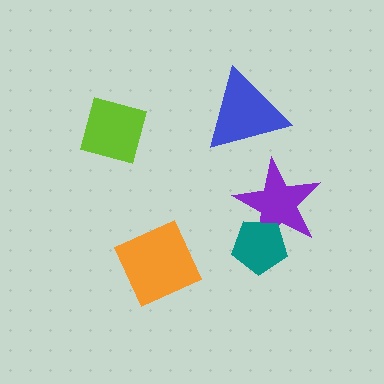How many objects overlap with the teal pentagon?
1 object overlaps with the teal pentagon.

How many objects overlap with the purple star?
1 object overlaps with the purple star.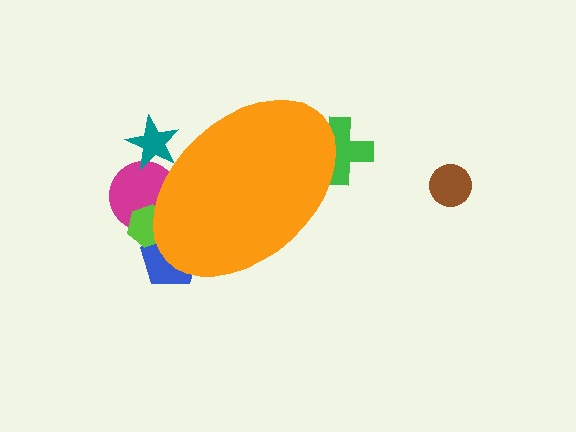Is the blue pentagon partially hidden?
Yes, the blue pentagon is partially hidden behind the orange ellipse.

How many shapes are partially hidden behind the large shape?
5 shapes are partially hidden.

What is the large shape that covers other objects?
An orange ellipse.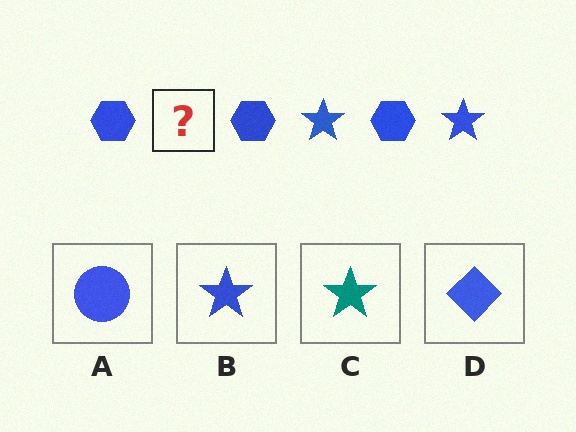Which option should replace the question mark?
Option B.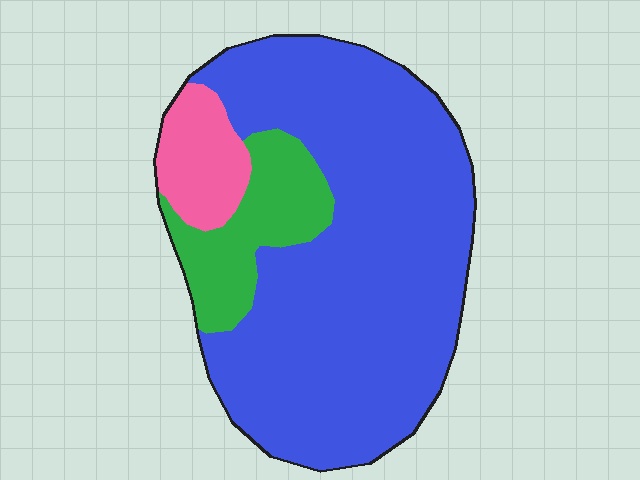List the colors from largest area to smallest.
From largest to smallest: blue, green, pink.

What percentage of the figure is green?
Green covers roughly 15% of the figure.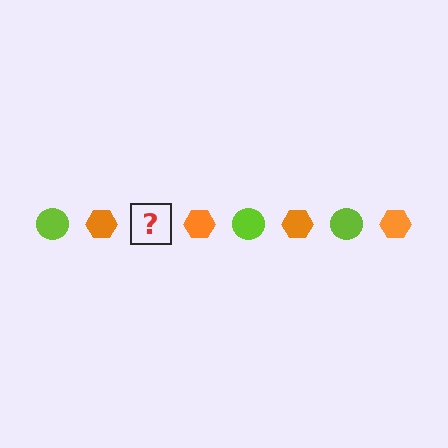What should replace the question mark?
The question mark should be replaced with a lime circle.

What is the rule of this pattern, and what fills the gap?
The rule is that the pattern alternates between lime circle and orange hexagon. The gap should be filled with a lime circle.